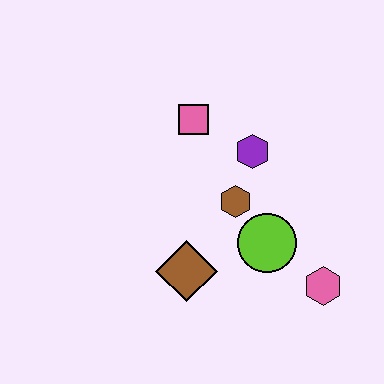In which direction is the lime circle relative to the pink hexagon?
The lime circle is to the left of the pink hexagon.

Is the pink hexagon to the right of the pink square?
Yes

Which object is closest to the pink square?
The purple hexagon is closest to the pink square.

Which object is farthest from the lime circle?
The pink square is farthest from the lime circle.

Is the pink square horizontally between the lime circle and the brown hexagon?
No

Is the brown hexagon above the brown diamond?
Yes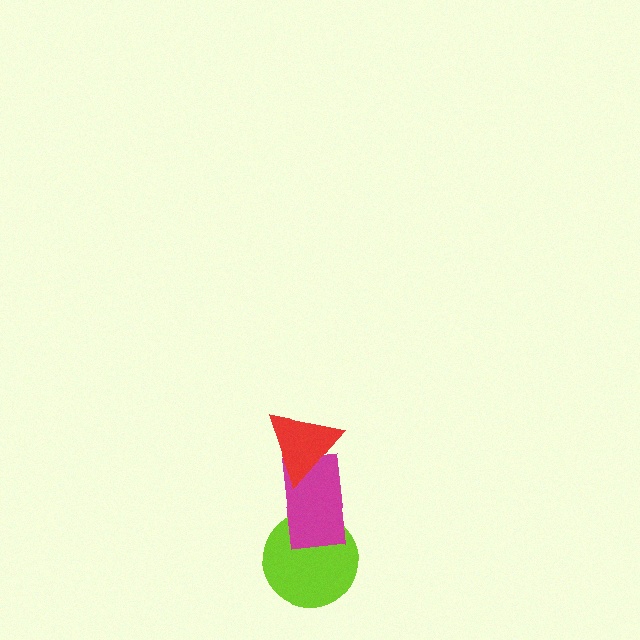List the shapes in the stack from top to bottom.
From top to bottom: the red triangle, the magenta rectangle, the lime circle.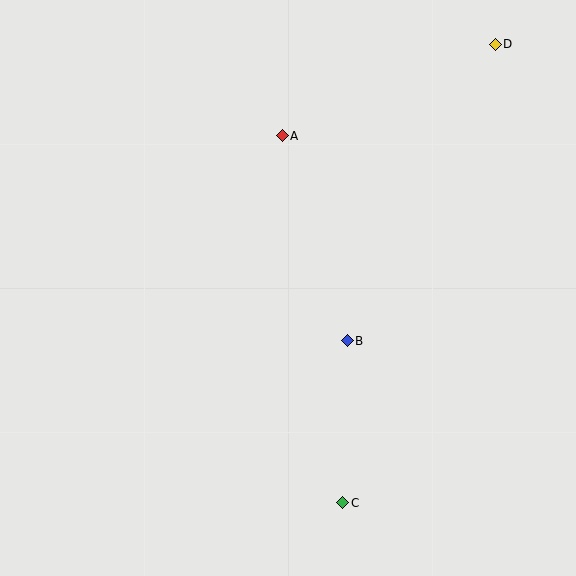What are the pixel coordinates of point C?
Point C is at (343, 503).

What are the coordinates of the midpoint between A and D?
The midpoint between A and D is at (389, 90).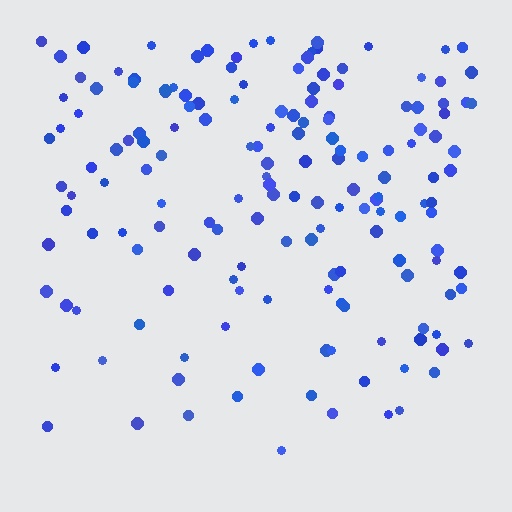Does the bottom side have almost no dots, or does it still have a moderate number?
Still a moderate number, just noticeably fewer than the top.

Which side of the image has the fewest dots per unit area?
The bottom.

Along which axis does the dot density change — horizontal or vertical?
Vertical.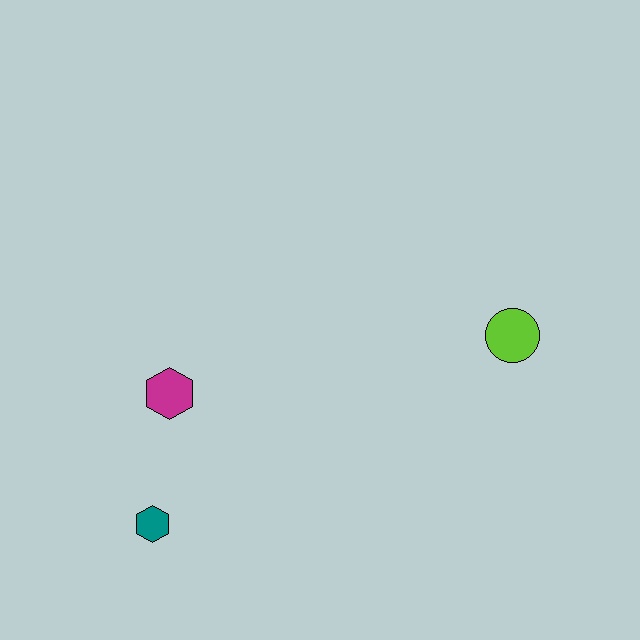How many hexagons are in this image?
There are 2 hexagons.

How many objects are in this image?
There are 3 objects.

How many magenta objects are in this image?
There is 1 magenta object.